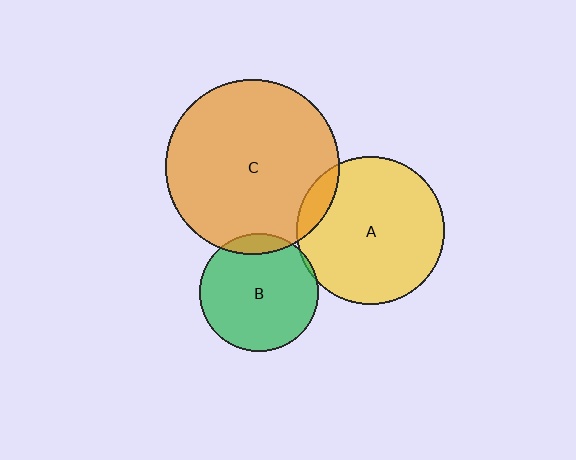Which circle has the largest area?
Circle C (orange).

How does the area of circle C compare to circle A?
Approximately 1.4 times.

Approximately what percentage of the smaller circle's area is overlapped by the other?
Approximately 5%.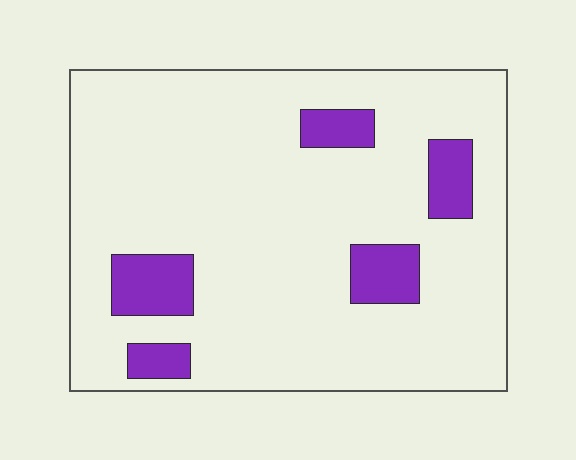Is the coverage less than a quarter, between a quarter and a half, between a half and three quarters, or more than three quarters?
Less than a quarter.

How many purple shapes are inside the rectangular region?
5.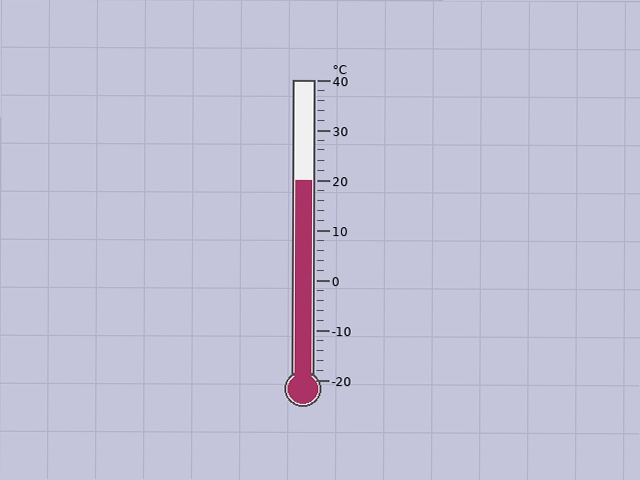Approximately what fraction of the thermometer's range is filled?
The thermometer is filled to approximately 65% of its range.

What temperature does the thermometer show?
The thermometer shows approximately 20°C.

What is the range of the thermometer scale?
The thermometer scale ranges from -20°C to 40°C.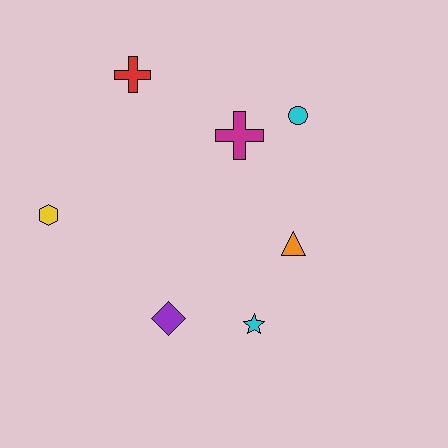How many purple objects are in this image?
There is 1 purple object.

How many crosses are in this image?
There are 2 crosses.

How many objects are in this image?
There are 7 objects.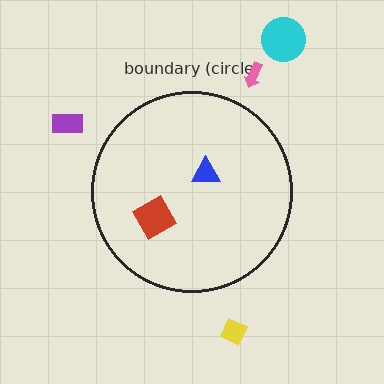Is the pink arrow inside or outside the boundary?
Outside.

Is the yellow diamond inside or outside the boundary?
Outside.